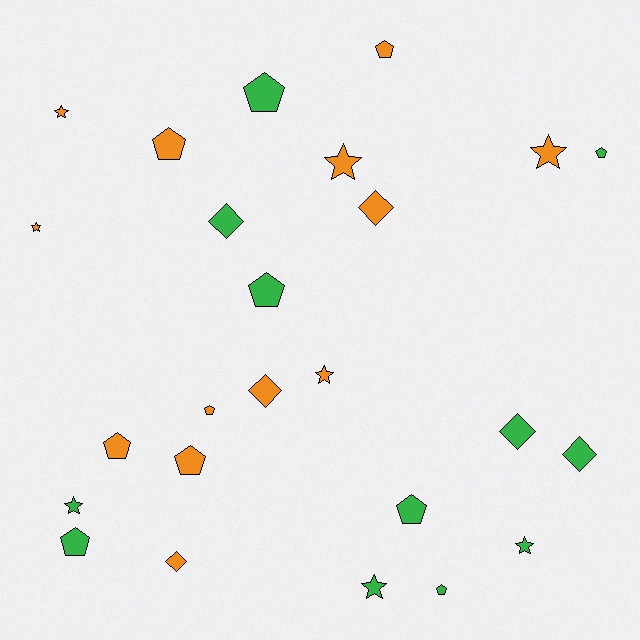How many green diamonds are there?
There are 3 green diamonds.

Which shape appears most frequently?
Pentagon, with 11 objects.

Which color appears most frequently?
Orange, with 13 objects.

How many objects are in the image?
There are 25 objects.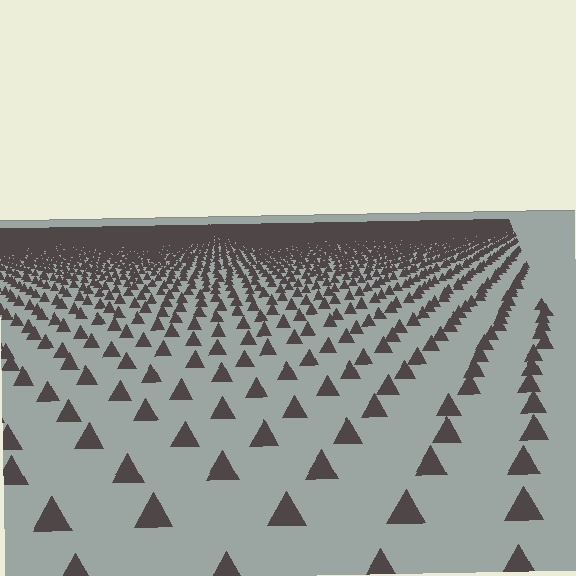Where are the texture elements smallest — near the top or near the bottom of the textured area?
Near the top.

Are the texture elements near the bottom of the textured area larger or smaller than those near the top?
Larger. Near the bottom, elements are closer to the viewer and appear at a bigger on-screen size.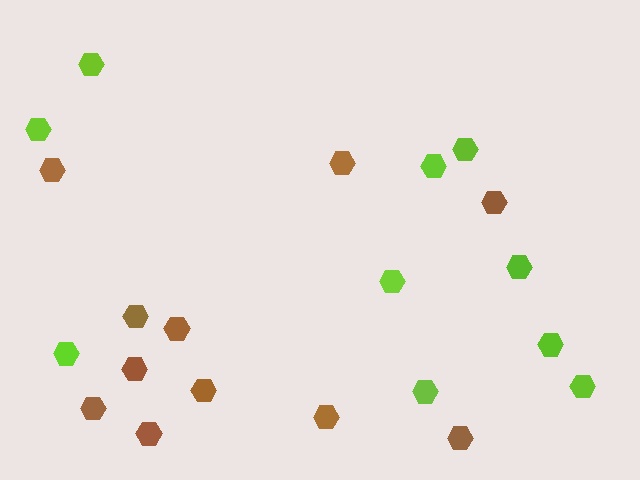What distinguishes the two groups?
There are 2 groups: one group of lime hexagons (10) and one group of brown hexagons (11).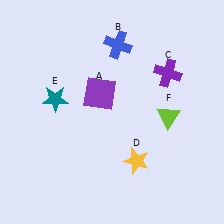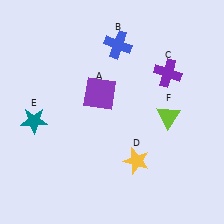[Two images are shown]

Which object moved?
The teal star (E) moved down.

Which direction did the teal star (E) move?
The teal star (E) moved down.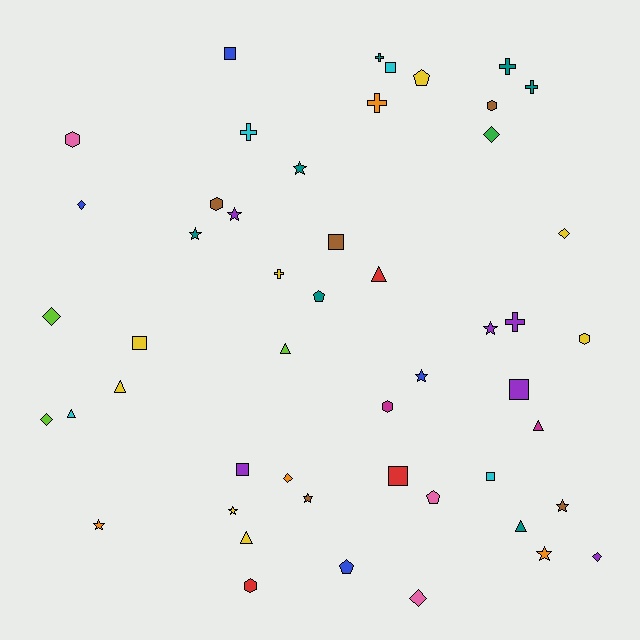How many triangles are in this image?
There are 7 triangles.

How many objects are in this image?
There are 50 objects.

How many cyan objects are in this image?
There are 4 cyan objects.